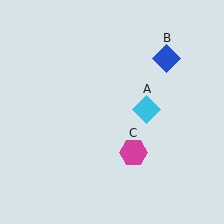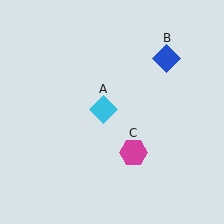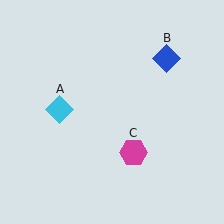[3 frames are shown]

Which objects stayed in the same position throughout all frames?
Blue diamond (object B) and magenta hexagon (object C) remained stationary.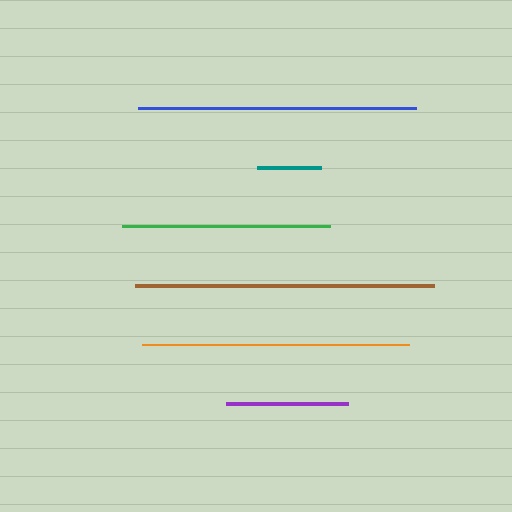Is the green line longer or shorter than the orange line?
The orange line is longer than the green line.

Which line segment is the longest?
The brown line is the longest at approximately 299 pixels.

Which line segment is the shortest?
The teal line is the shortest at approximately 65 pixels.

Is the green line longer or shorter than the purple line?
The green line is longer than the purple line.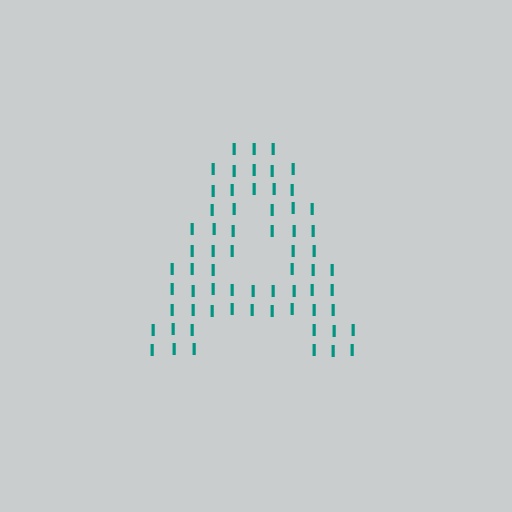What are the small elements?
The small elements are letter I's.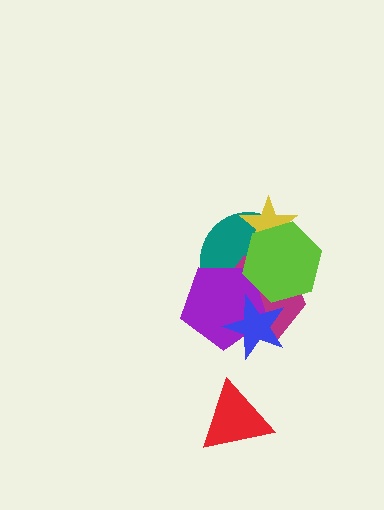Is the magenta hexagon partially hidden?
Yes, it is partially covered by another shape.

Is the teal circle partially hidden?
Yes, it is partially covered by another shape.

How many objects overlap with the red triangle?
0 objects overlap with the red triangle.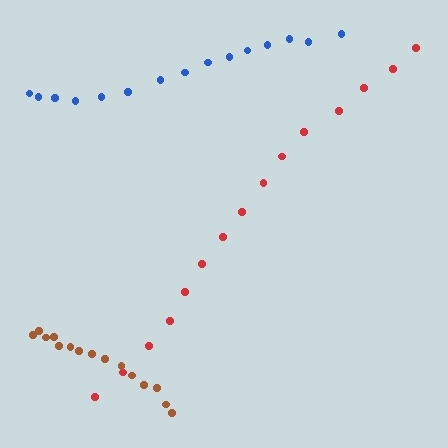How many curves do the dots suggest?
There are 3 distinct paths.